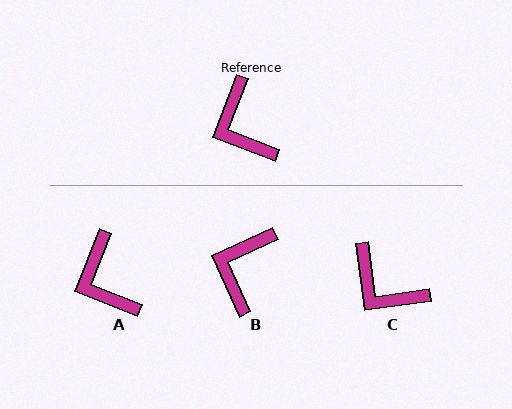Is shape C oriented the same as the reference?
No, it is off by about 29 degrees.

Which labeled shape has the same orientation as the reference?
A.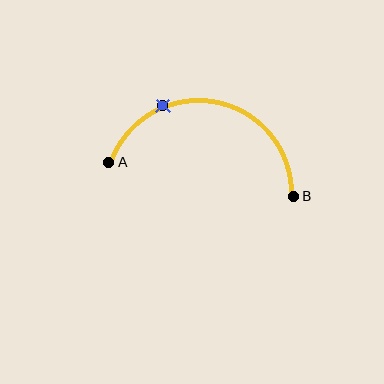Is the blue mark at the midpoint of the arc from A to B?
No. The blue mark lies on the arc but is closer to endpoint A. The arc midpoint would be at the point on the curve equidistant along the arc from both A and B.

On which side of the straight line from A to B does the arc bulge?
The arc bulges above the straight line connecting A and B.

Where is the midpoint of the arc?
The arc midpoint is the point on the curve farthest from the straight line joining A and B. It sits above that line.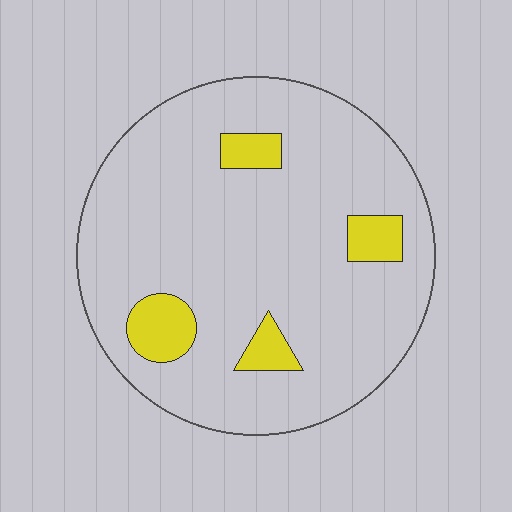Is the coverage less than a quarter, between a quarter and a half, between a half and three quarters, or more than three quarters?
Less than a quarter.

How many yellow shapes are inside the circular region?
4.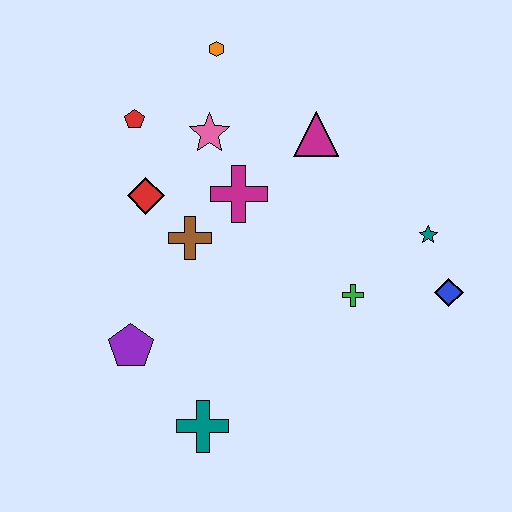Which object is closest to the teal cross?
The purple pentagon is closest to the teal cross.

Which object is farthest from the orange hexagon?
The teal cross is farthest from the orange hexagon.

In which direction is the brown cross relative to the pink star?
The brown cross is below the pink star.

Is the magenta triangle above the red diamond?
Yes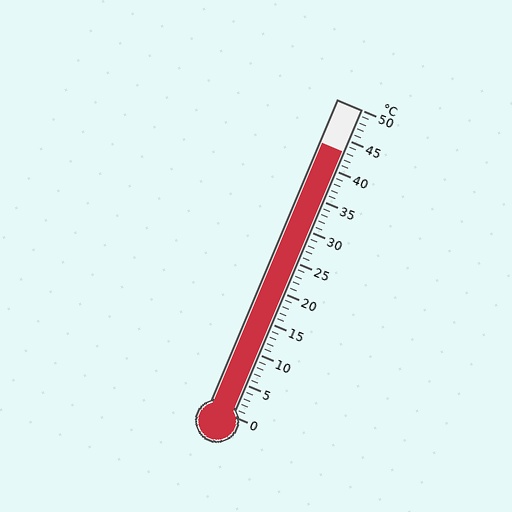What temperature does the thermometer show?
The thermometer shows approximately 43°C.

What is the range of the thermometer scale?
The thermometer scale ranges from 0°C to 50°C.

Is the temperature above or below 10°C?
The temperature is above 10°C.